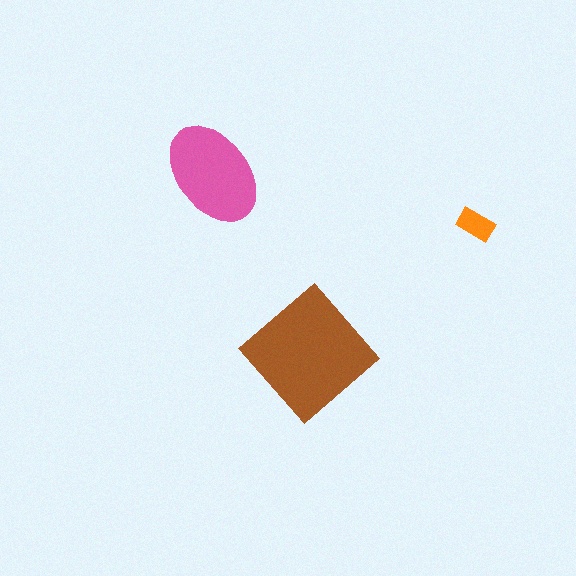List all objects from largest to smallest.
The brown diamond, the pink ellipse, the orange rectangle.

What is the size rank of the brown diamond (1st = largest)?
1st.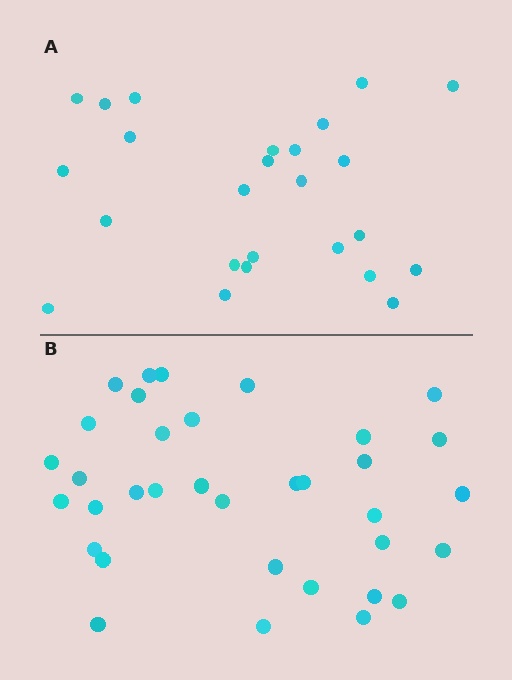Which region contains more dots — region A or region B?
Region B (the bottom region) has more dots.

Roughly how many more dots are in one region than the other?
Region B has roughly 10 or so more dots than region A.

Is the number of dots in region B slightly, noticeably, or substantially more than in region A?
Region B has noticeably more, but not dramatically so. The ratio is roughly 1.4 to 1.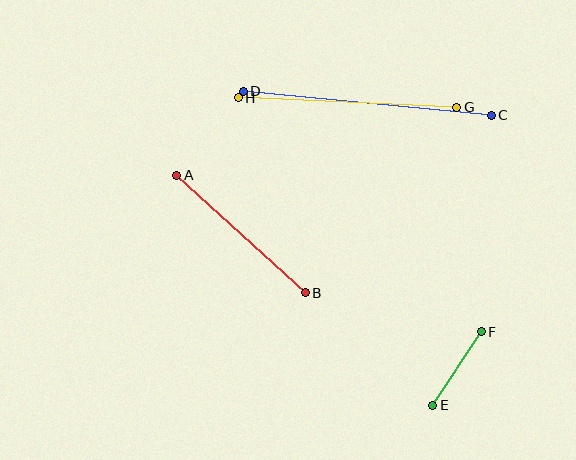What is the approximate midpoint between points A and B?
The midpoint is at approximately (241, 234) pixels.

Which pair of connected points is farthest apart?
Points C and D are farthest apart.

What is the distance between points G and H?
The distance is approximately 219 pixels.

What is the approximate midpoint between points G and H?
The midpoint is at approximately (347, 102) pixels.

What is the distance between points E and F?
The distance is approximately 88 pixels.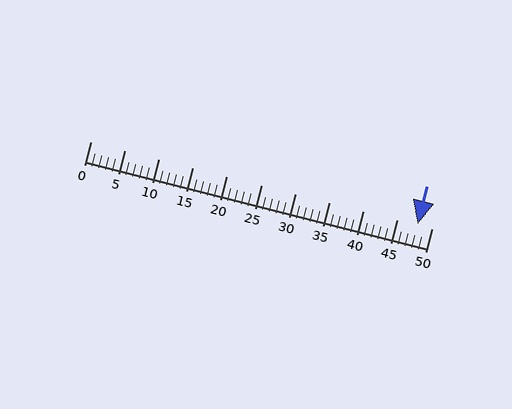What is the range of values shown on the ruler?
The ruler shows values from 0 to 50.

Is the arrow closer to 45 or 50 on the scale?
The arrow is closer to 50.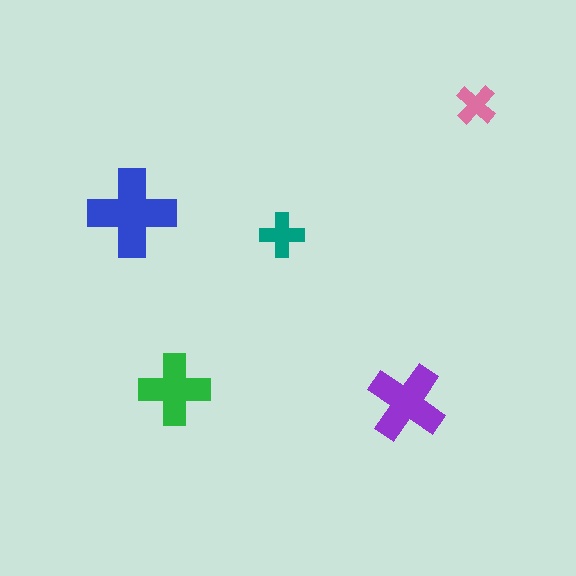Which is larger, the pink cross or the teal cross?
The teal one.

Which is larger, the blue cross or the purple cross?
The blue one.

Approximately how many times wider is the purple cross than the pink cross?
About 2 times wider.